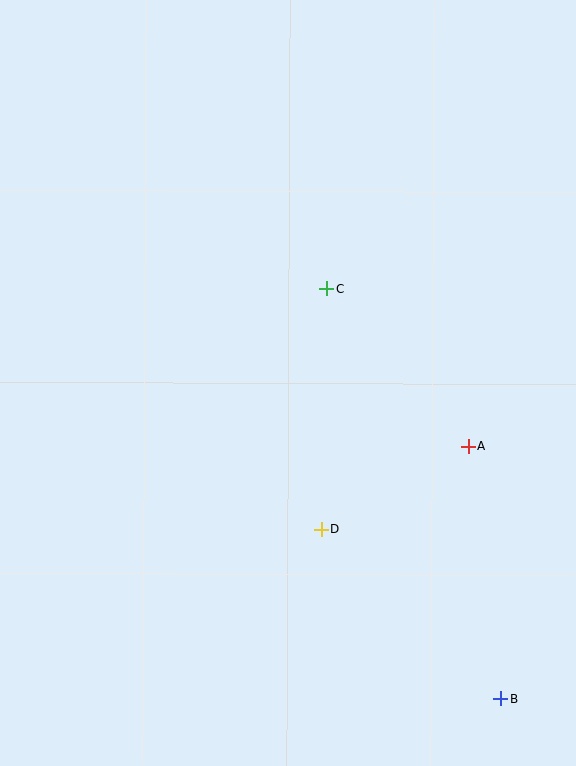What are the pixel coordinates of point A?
Point A is at (468, 446).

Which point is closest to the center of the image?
Point C at (327, 289) is closest to the center.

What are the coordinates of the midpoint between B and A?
The midpoint between B and A is at (484, 572).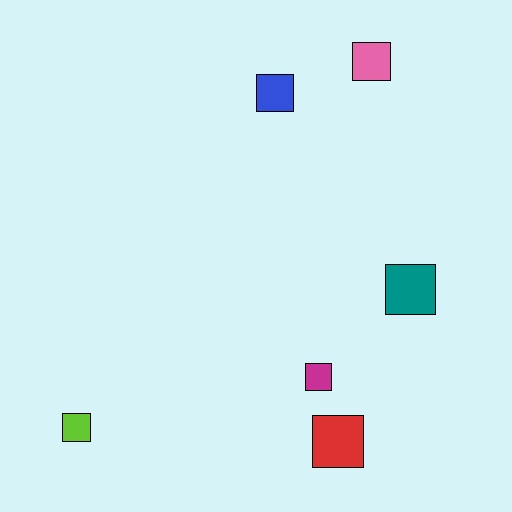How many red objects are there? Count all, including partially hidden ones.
There is 1 red object.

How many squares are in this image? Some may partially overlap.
There are 6 squares.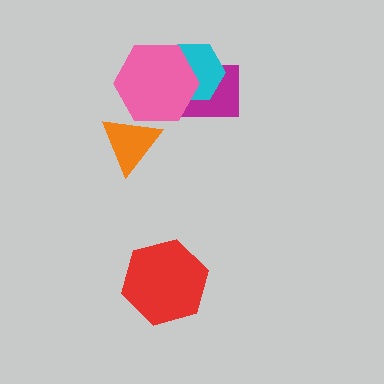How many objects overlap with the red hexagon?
0 objects overlap with the red hexagon.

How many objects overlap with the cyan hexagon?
2 objects overlap with the cyan hexagon.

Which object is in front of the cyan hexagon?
The pink hexagon is in front of the cyan hexagon.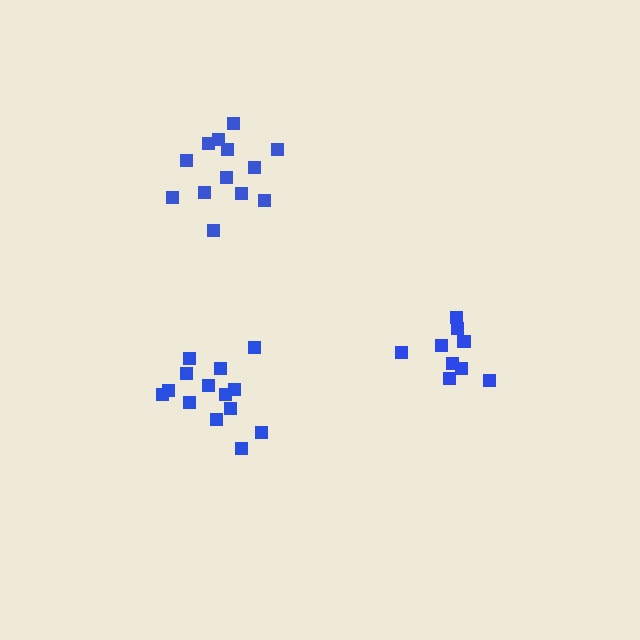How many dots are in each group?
Group 1: 9 dots, Group 2: 13 dots, Group 3: 14 dots (36 total).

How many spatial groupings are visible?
There are 3 spatial groupings.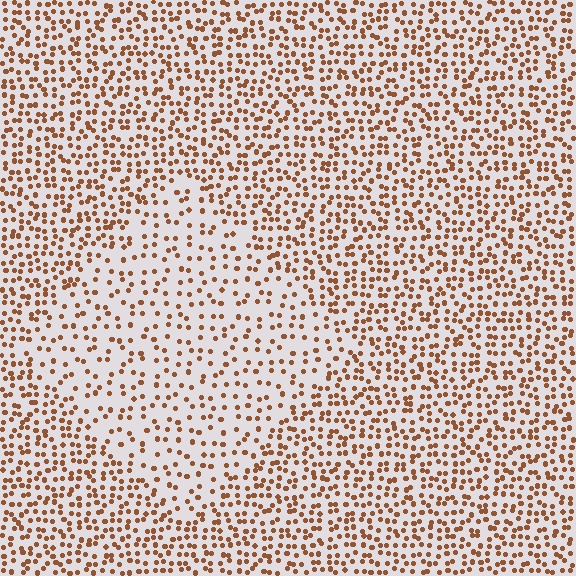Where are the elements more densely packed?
The elements are more densely packed outside the diamond boundary.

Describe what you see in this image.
The image contains small brown elements arranged at two different densities. A diamond-shaped region is visible where the elements are less densely packed than the surrounding area.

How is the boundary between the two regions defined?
The boundary is defined by a change in element density (approximately 1.9x ratio). All elements are the same color, size, and shape.